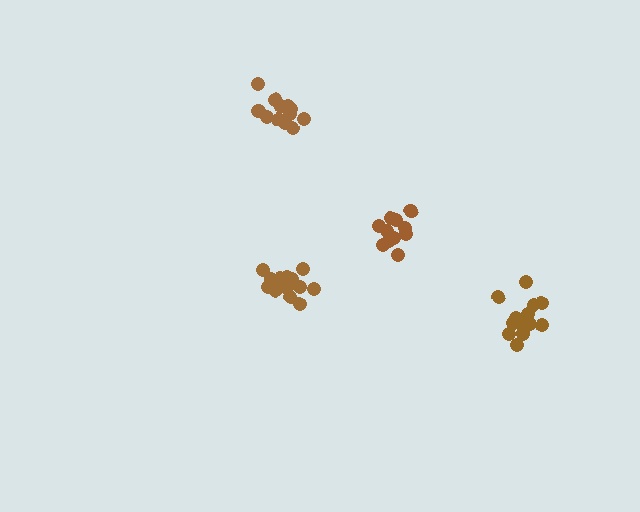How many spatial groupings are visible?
There are 4 spatial groupings.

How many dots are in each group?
Group 1: 15 dots, Group 2: 13 dots, Group 3: 13 dots, Group 4: 11 dots (52 total).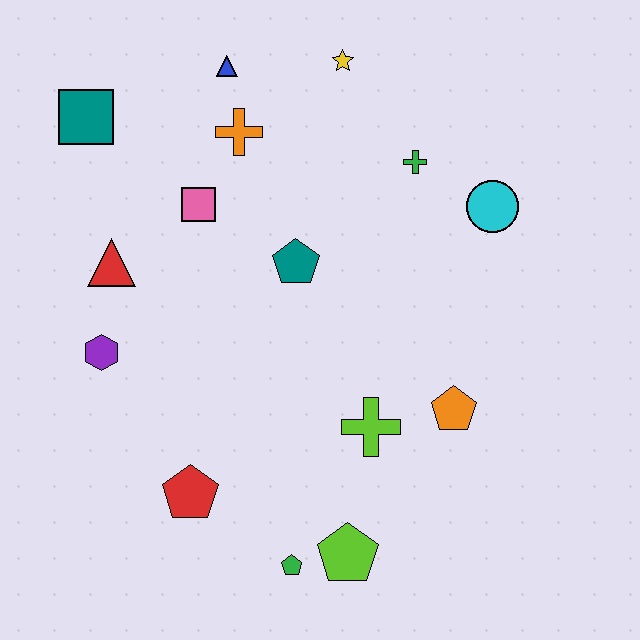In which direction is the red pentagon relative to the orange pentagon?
The red pentagon is to the left of the orange pentagon.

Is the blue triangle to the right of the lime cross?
No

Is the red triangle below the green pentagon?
No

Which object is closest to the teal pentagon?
The pink square is closest to the teal pentagon.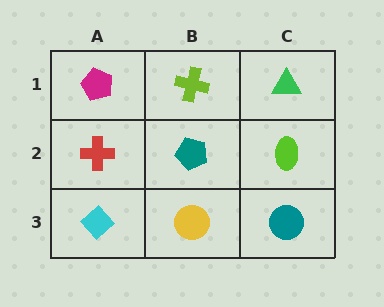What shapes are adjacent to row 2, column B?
A lime cross (row 1, column B), a yellow circle (row 3, column B), a red cross (row 2, column A), a lime ellipse (row 2, column C).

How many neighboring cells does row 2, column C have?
3.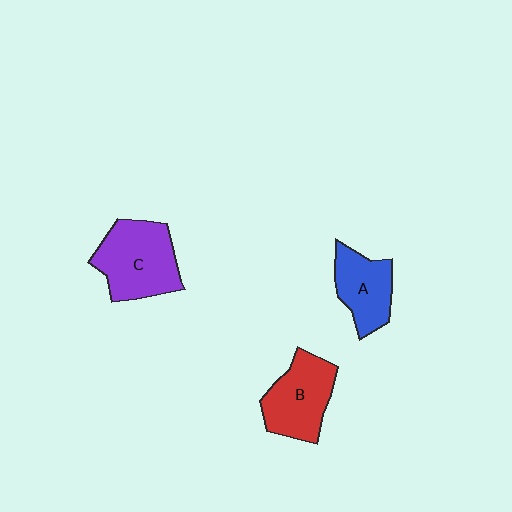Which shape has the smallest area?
Shape A (blue).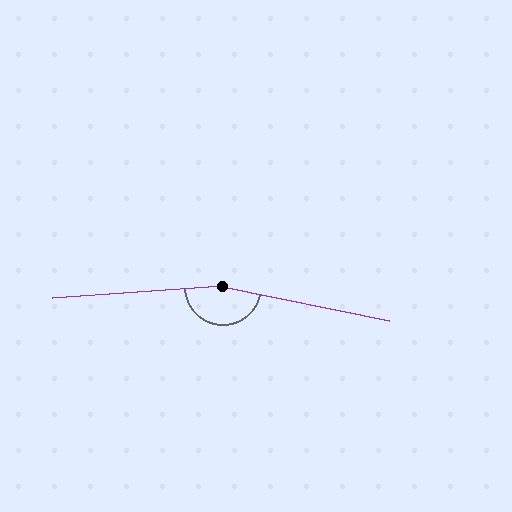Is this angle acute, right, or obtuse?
It is obtuse.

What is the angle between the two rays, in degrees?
Approximately 164 degrees.